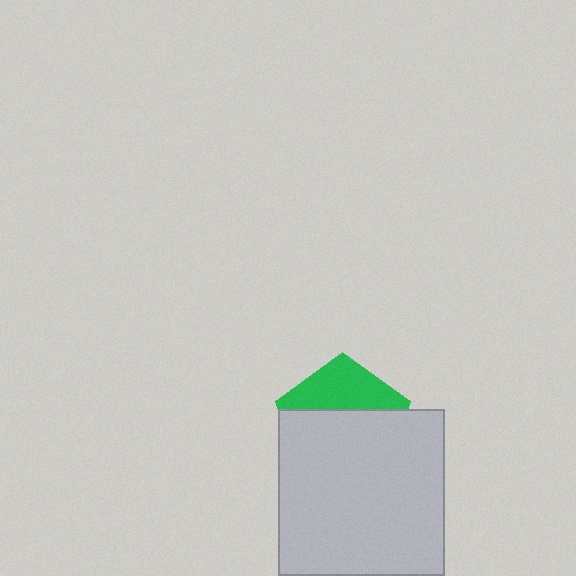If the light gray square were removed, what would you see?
You would see the complete green pentagon.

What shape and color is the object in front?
The object in front is a light gray square.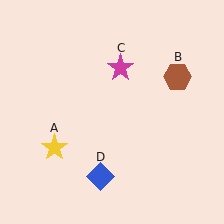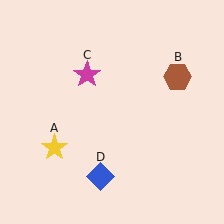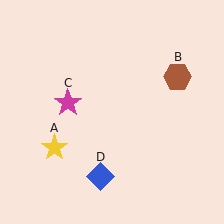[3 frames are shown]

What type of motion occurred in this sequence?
The magenta star (object C) rotated counterclockwise around the center of the scene.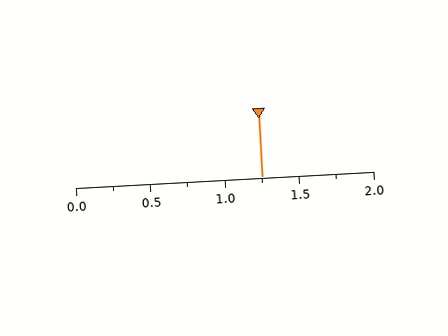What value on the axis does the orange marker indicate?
The marker indicates approximately 1.25.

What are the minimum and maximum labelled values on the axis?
The axis runs from 0.0 to 2.0.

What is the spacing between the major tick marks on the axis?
The major ticks are spaced 0.5 apart.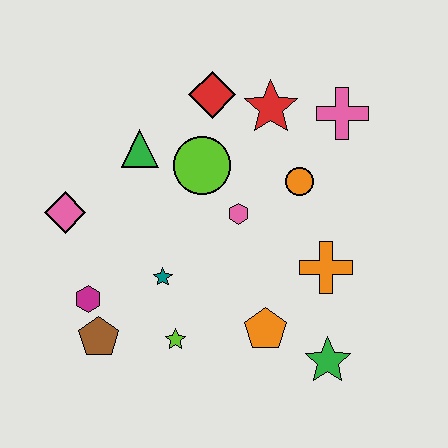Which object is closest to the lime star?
The teal star is closest to the lime star.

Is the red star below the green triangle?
No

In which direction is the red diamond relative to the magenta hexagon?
The red diamond is above the magenta hexagon.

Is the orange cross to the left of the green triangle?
No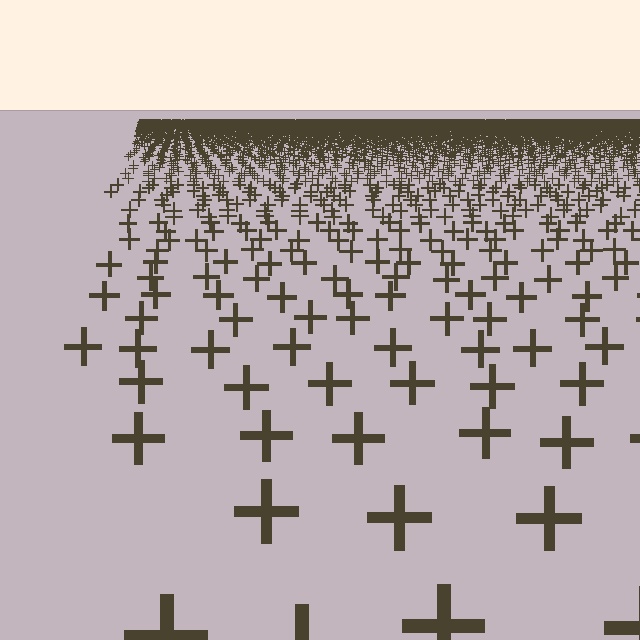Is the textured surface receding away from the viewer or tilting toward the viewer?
The surface is receding away from the viewer. Texture elements get smaller and denser toward the top.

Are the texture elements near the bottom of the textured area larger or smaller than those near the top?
Larger. Near the bottom, elements are closer to the viewer and appear at a bigger on-screen size.